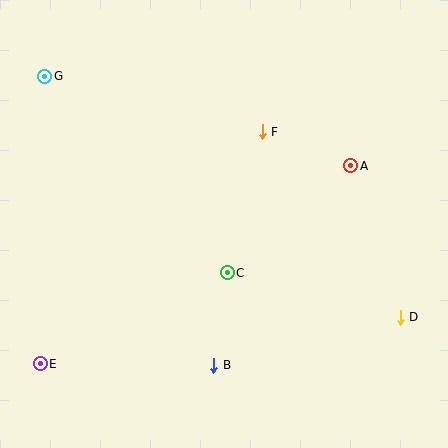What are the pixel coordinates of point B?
Point B is at (214, 365).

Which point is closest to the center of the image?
Point C at (227, 273) is closest to the center.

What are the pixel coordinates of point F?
Point F is at (262, 132).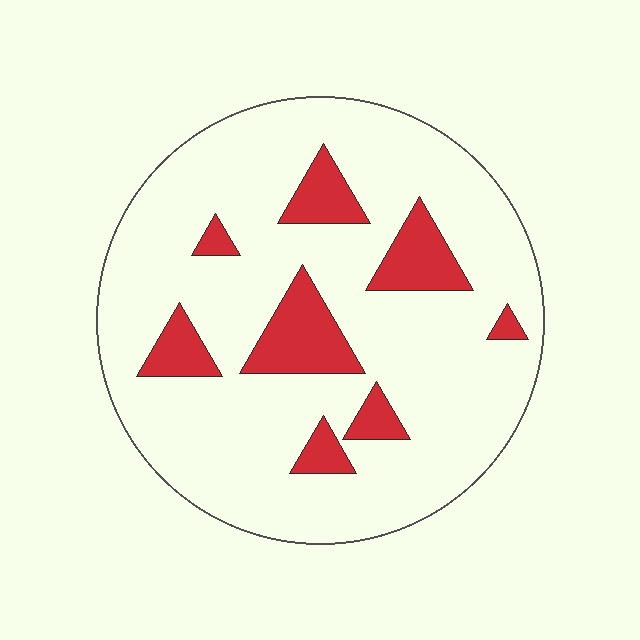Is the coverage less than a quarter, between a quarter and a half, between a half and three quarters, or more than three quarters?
Less than a quarter.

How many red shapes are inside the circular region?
8.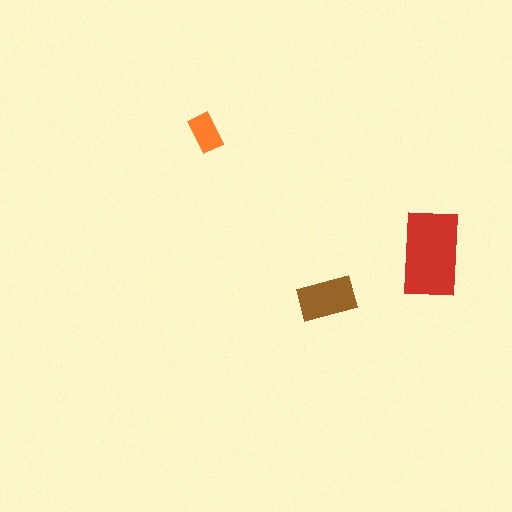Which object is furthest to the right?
The red rectangle is rightmost.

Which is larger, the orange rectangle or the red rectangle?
The red one.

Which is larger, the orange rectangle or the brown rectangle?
The brown one.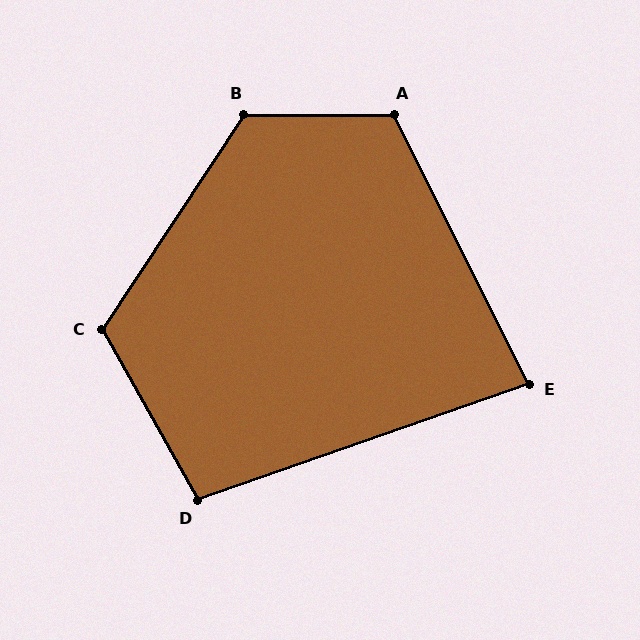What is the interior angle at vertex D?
Approximately 100 degrees (obtuse).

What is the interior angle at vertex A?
Approximately 116 degrees (obtuse).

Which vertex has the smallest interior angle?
E, at approximately 83 degrees.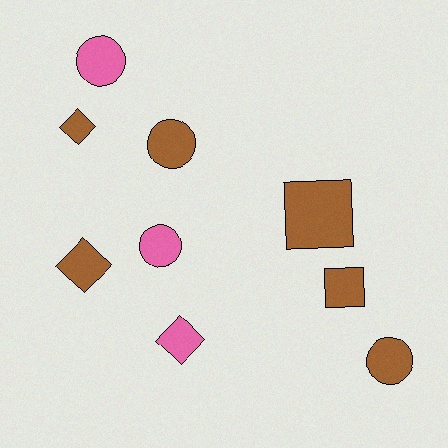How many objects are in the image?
There are 9 objects.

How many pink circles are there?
There are 2 pink circles.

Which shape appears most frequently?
Circle, with 4 objects.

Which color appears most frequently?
Brown, with 6 objects.